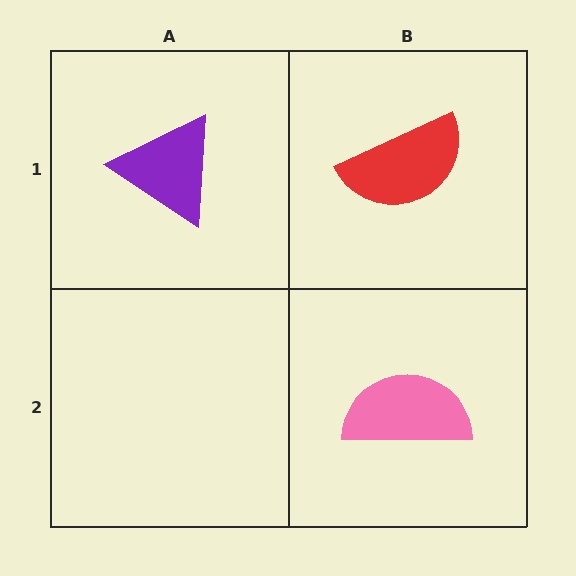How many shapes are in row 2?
1 shape.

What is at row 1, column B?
A red semicircle.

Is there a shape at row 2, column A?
No, that cell is empty.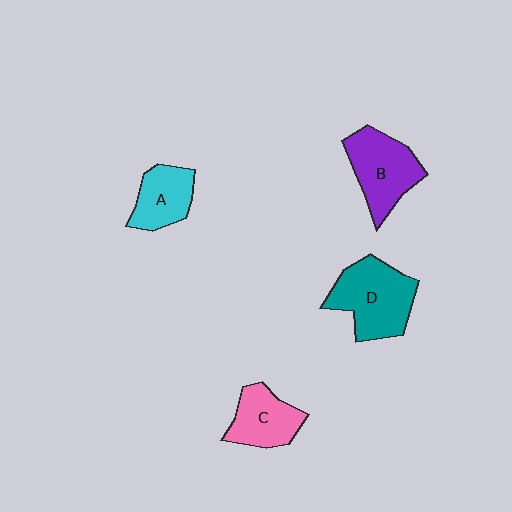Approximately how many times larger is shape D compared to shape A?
Approximately 1.6 times.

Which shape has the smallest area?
Shape A (cyan).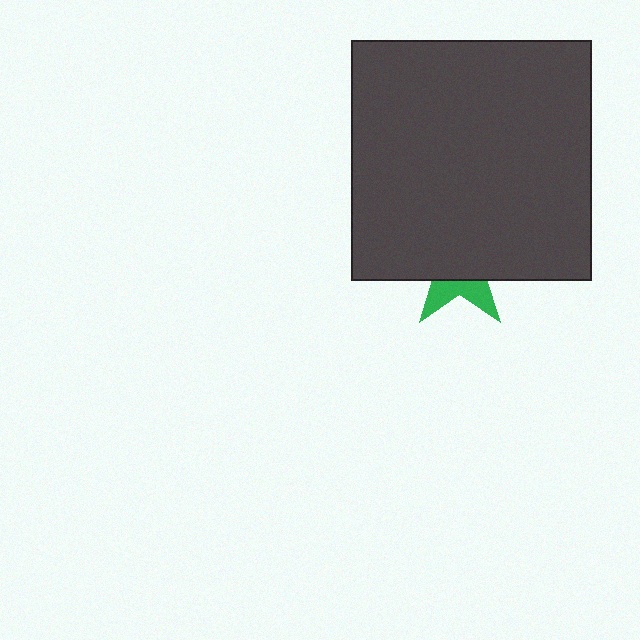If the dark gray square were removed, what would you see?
You would see the complete green star.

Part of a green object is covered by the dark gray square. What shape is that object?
It is a star.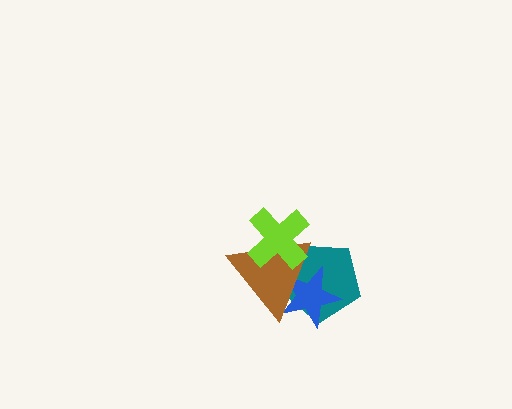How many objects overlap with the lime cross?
2 objects overlap with the lime cross.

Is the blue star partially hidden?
Yes, it is partially covered by another shape.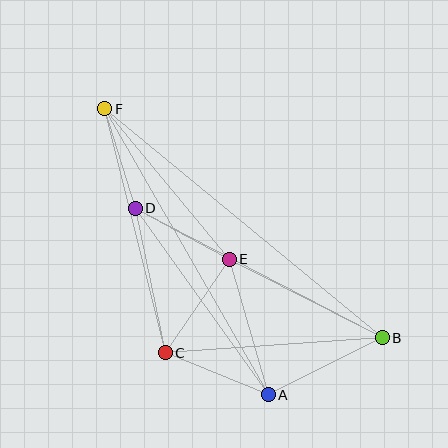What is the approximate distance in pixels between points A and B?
The distance between A and B is approximately 128 pixels.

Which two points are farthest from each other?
Points B and F are farthest from each other.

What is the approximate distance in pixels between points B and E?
The distance between B and E is approximately 172 pixels.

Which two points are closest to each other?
Points D and F are closest to each other.